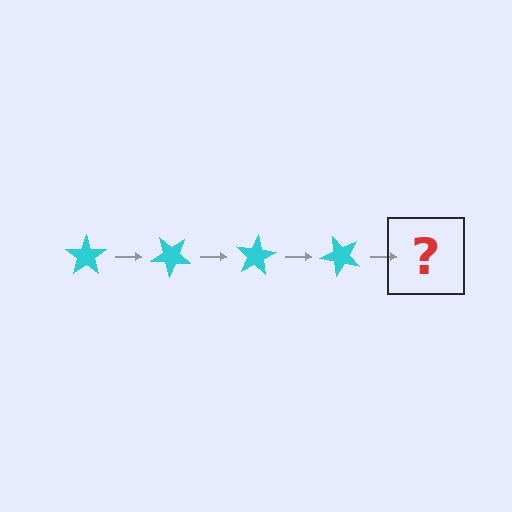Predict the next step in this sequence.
The next step is a cyan star rotated 160 degrees.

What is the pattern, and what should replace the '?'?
The pattern is that the star rotates 40 degrees each step. The '?' should be a cyan star rotated 160 degrees.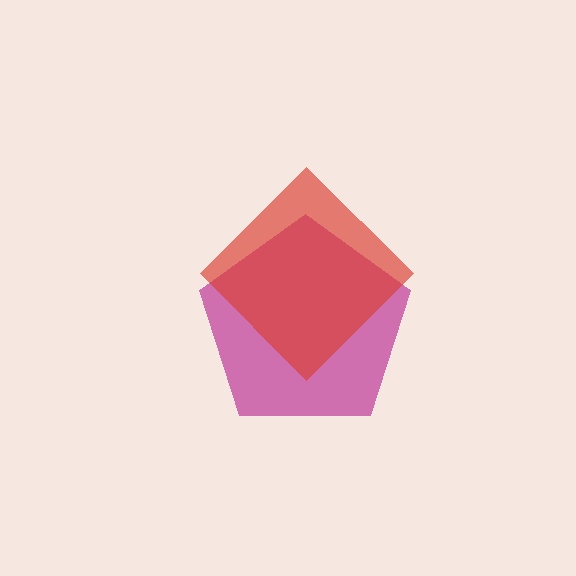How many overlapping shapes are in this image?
There are 2 overlapping shapes in the image.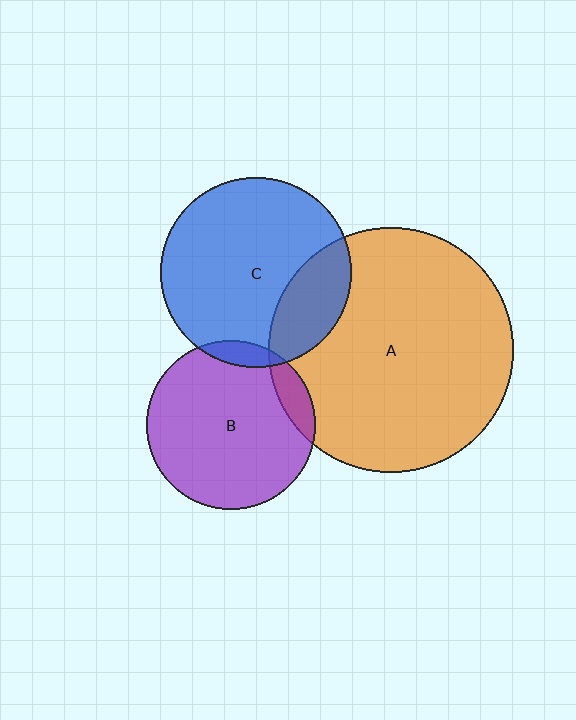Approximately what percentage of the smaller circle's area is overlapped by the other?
Approximately 5%.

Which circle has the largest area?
Circle A (orange).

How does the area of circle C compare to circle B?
Approximately 1.3 times.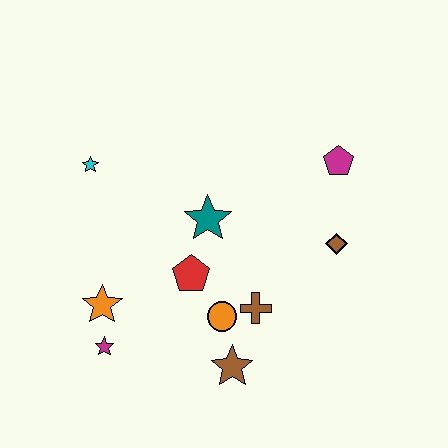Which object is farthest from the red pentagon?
The magenta pentagon is farthest from the red pentagon.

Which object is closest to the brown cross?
The orange circle is closest to the brown cross.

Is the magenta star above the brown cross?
No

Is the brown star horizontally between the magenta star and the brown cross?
Yes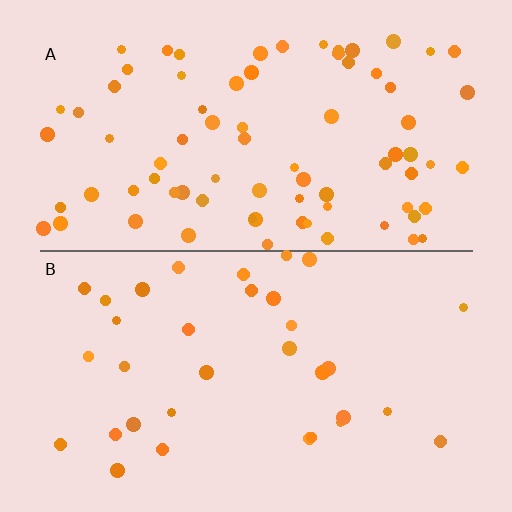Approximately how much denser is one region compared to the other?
Approximately 2.4× — region A over region B.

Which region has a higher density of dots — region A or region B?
A (the top).